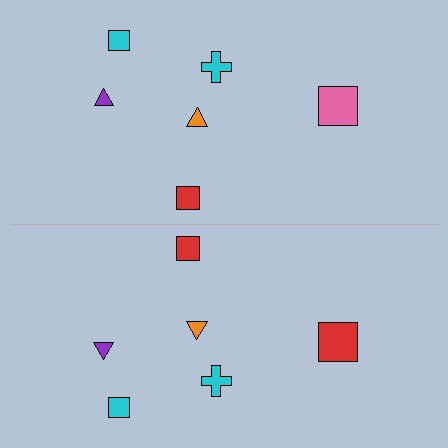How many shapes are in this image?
There are 12 shapes in this image.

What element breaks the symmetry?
The red square on the bottom side breaks the symmetry — its mirror counterpart is pink.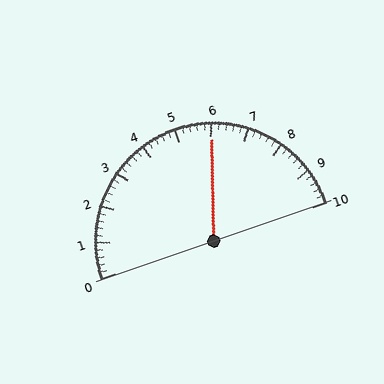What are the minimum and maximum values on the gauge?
The gauge ranges from 0 to 10.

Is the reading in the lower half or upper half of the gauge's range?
The reading is in the upper half of the range (0 to 10).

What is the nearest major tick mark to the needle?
The nearest major tick mark is 6.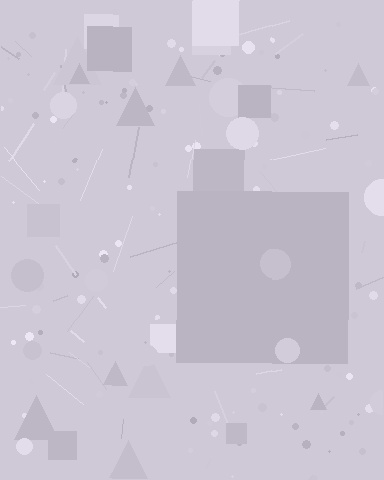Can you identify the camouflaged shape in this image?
The camouflaged shape is a square.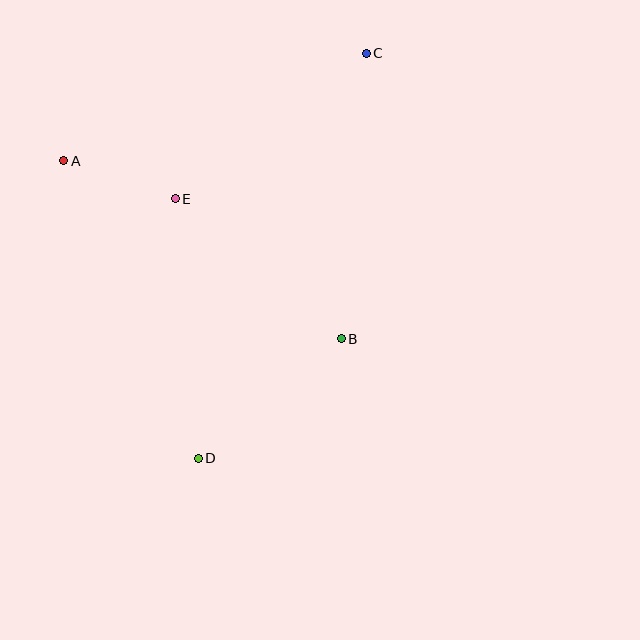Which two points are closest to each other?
Points A and E are closest to each other.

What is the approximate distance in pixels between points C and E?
The distance between C and E is approximately 240 pixels.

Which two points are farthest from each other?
Points C and D are farthest from each other.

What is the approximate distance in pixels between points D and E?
The distance between D and E is approximately 260 pixels.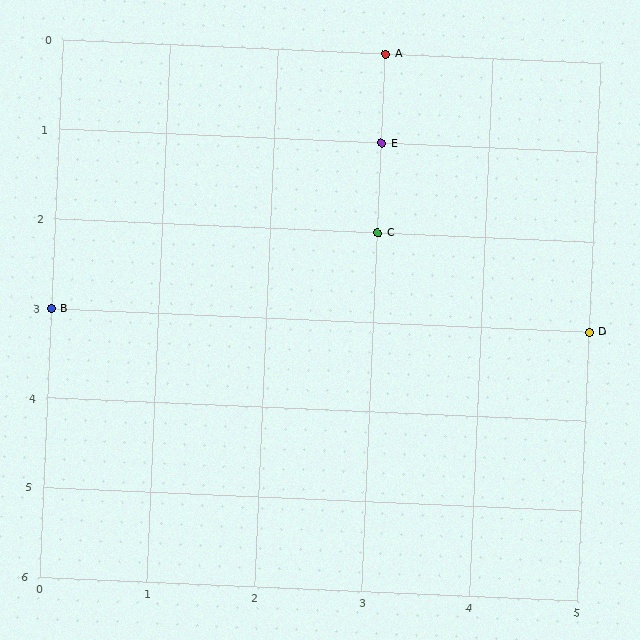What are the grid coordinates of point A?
Point A is at grid coordinates (3, 0).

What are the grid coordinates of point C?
Point C is at grid coordinates (3, 2).